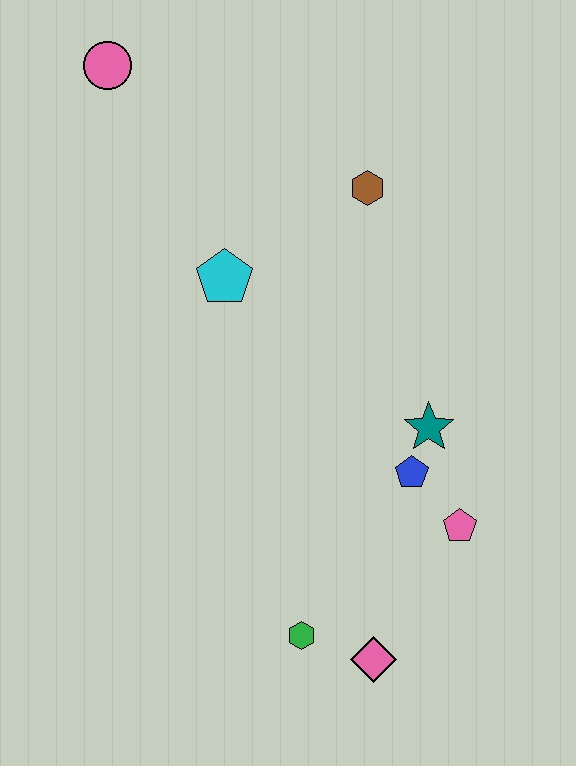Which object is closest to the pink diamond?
The green hexagon is closest to the pink diamond.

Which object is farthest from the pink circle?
The pink diamond is farthest from the pink circle.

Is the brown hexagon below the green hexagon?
No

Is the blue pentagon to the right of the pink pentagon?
No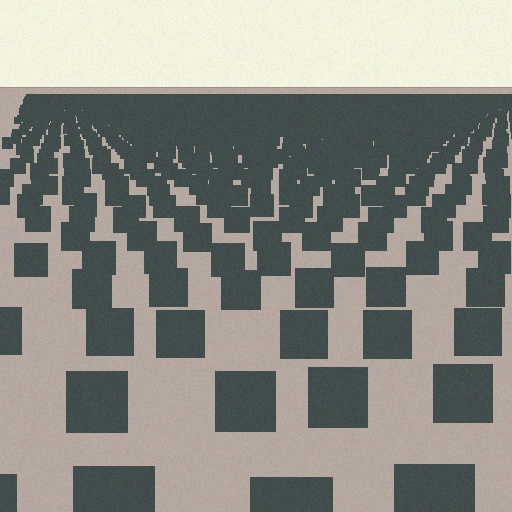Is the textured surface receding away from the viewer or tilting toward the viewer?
The surface is receding away from the viewer. Texture elements get smaller and denser toward the top.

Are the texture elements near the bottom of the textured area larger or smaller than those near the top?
Larger. Near the bottom, elements are closer to the viewer and appear at a bigger on-screen size.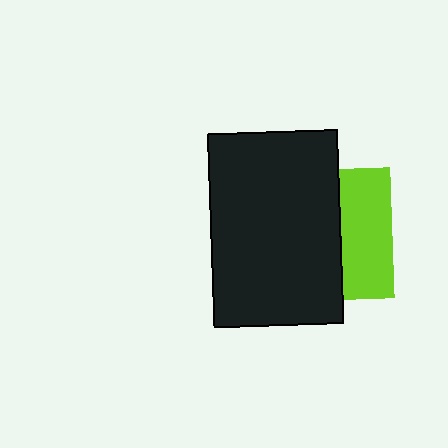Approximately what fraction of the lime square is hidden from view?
Roughly 62% of the lime square is hidden behind the black rectangle.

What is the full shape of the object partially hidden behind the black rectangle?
The partially hidden object is a lime square.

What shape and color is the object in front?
The object in front is a black rectangle.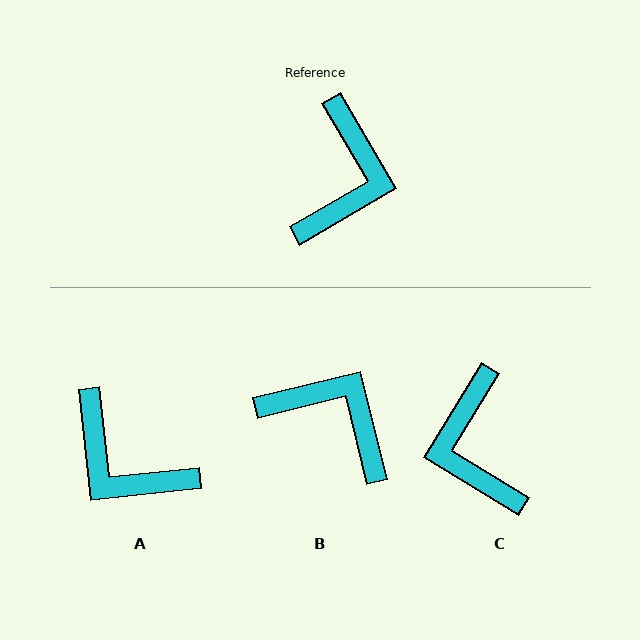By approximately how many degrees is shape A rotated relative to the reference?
Approximately 114 degrees clockwise.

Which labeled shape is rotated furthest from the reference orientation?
C, about 151 degrees away.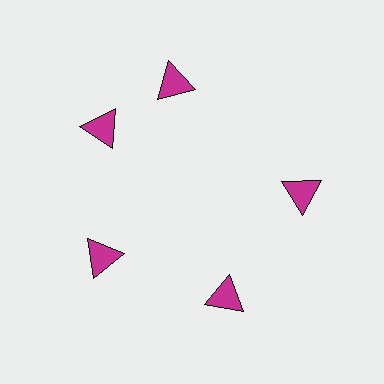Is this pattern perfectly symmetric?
No. The 5 magenta triangles are arranged in a ring, but one element near the 1 o'clock position is rotated out of alignment along the ring, breaking the 5-fold rotational symmetry.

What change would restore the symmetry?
The symmetry would be restored by rotating it back into even spacing with its neighbors so that all 5 triangles sit at equal angles and equal distance from the center.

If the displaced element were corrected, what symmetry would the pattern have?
It would have 5-fold rotational symmetry — the pattern would map onto itself every 72 degrees.